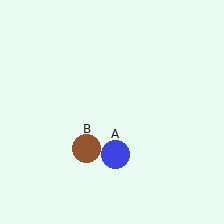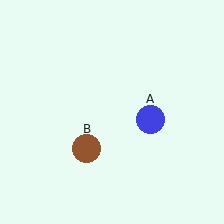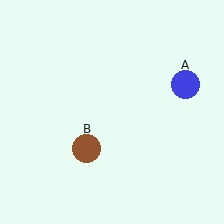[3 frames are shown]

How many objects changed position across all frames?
1 object changed position: blue circle (object A).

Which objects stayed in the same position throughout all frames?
Brown circle (object B) remained stationary.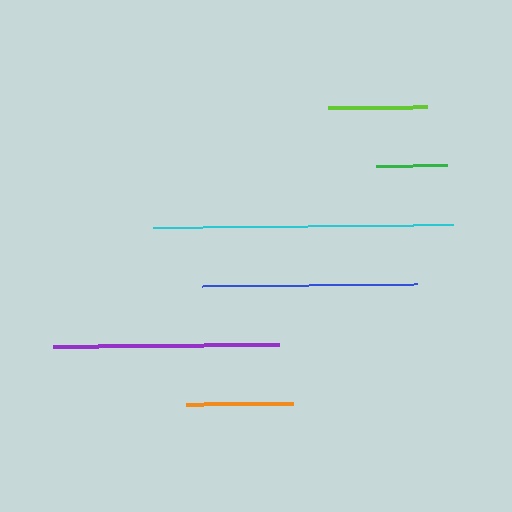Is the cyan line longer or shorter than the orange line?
The cyan line is longer than the orange line.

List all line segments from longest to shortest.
From longest to shortest: cyan, purple, blue, orange, lime, green.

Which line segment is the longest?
The cyan line is the longest at approximately 299 pixels.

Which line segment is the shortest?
The green line is the shortest at approximately 72 pixels.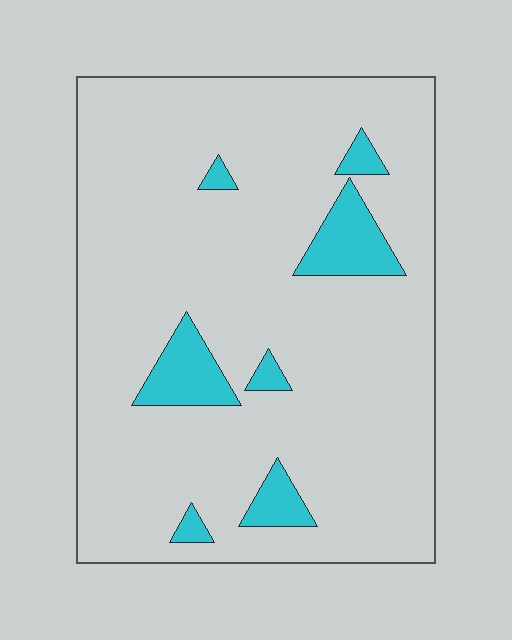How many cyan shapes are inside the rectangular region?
7.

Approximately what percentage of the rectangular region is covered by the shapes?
Approximately 10%.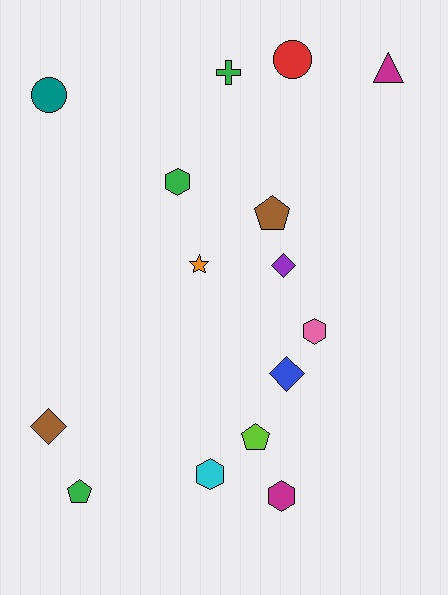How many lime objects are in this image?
There is 1 lime object.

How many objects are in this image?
There are 15 objects.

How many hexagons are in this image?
There are 4 hexagons.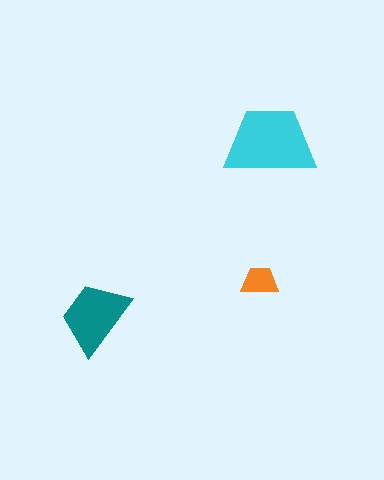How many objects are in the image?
There are 3 objects in the image.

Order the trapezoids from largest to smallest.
the cyan one, the teal one, the orange one.